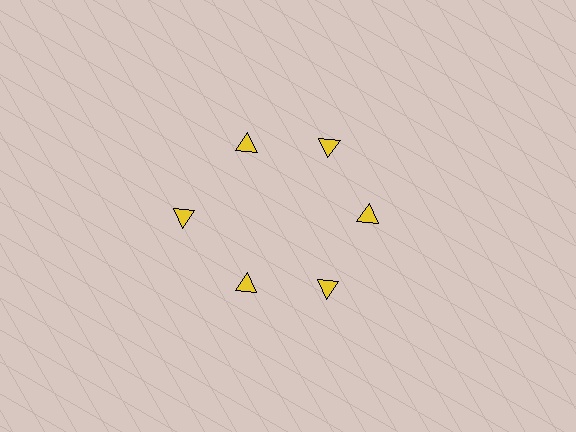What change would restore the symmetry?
The symmetry would be restored by moving it inward, back onto the ring so that all 6 triangles sit at equal angles and equal distance from the center.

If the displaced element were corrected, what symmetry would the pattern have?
It would have 6-fold rotational symmetry — the pattern would map onto itself every 60 degrees.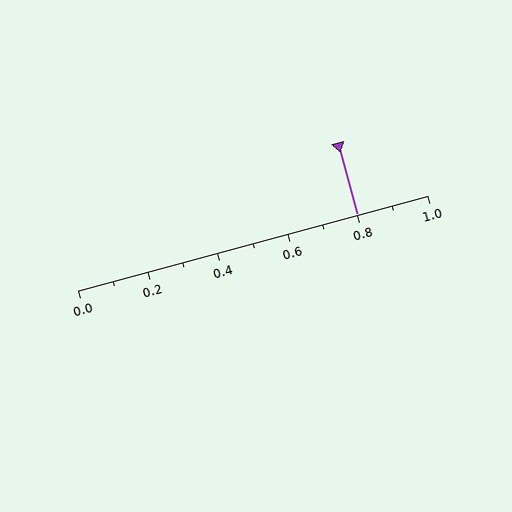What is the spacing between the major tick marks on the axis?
The major ticks are spaced 0.2 apart.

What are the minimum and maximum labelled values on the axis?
The axis runs from 0.0 to 1.0.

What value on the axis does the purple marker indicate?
The marker indicates approximately 0.8.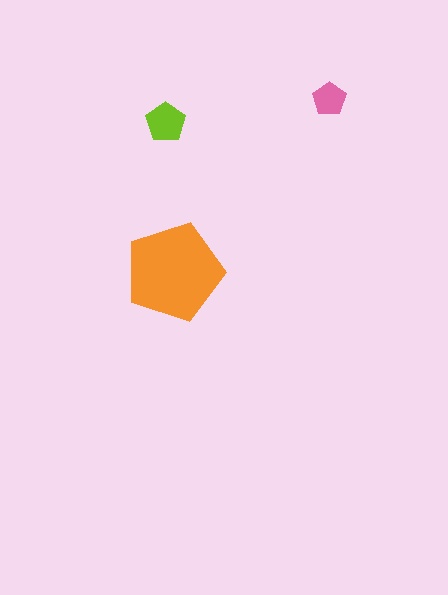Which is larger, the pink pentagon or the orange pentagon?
The orange one.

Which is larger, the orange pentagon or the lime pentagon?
The orange one.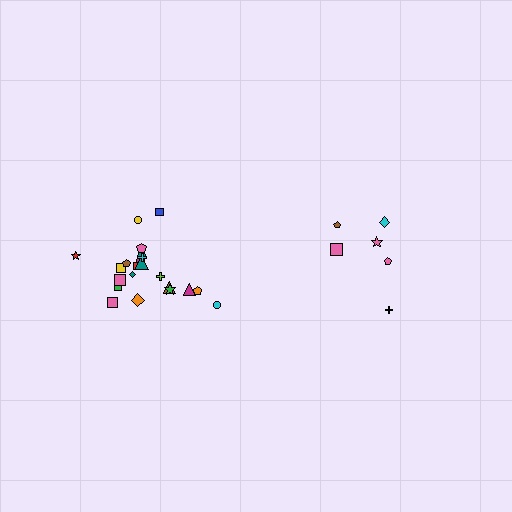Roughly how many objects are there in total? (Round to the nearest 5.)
Roughly 30 objects in total.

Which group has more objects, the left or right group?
The left group.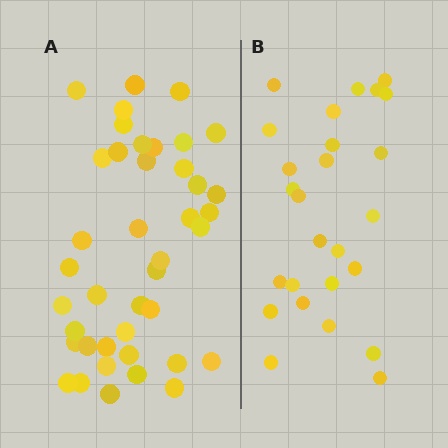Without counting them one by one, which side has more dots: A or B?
Region A (the left region) has more dots.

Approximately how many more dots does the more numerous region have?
Region A has approximately 15 more dots than region B.